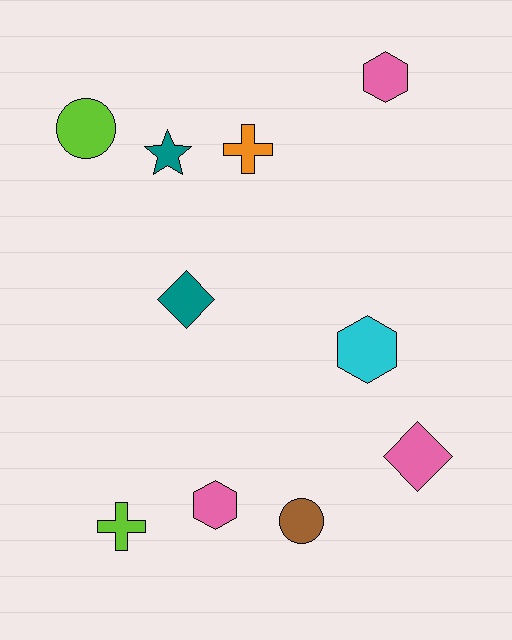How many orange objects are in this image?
There is 1 orange object.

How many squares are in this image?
There are no squares.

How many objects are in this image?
There are 10 objects.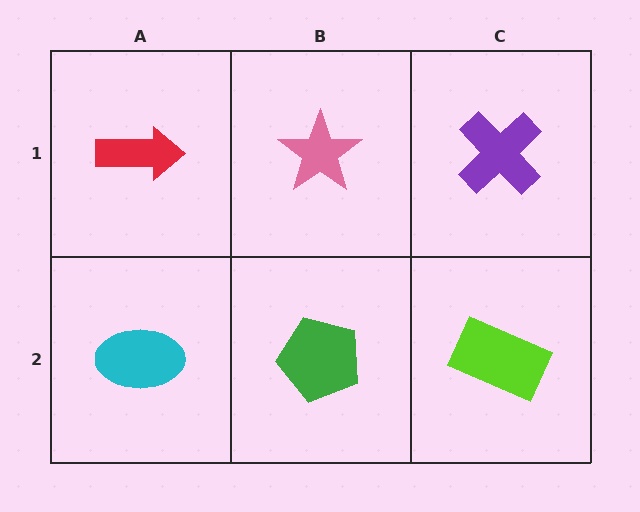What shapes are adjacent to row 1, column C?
A lime rectangle (row 2, column C), a pink star (row 1, column B).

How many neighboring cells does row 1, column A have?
2.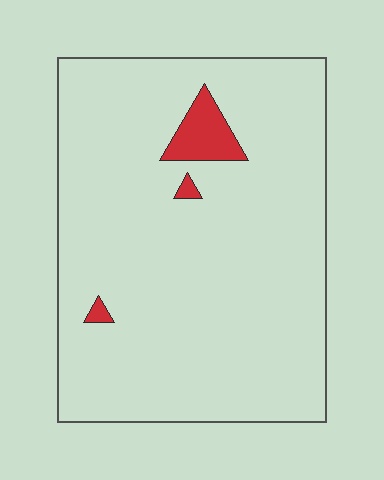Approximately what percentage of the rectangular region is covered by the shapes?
Approximately 5%.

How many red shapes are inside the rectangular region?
3.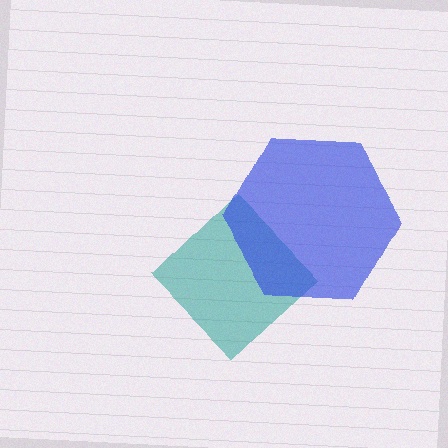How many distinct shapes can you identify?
There are 2 distinct shapes: a teal diamond, a blue hexagon.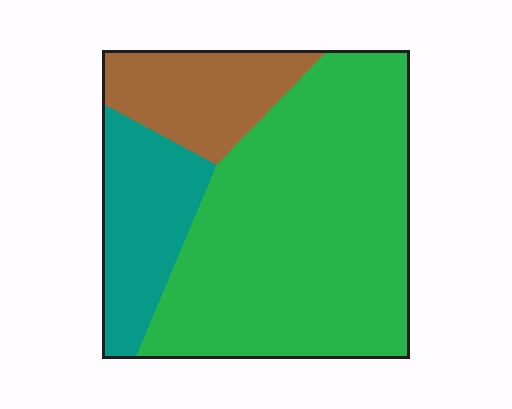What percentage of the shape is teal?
Teal covers 19% of the shape.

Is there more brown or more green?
Green.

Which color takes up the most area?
Green, at roughly 65%.